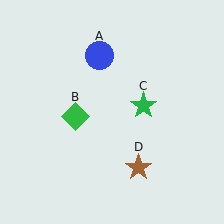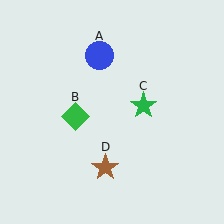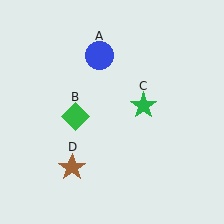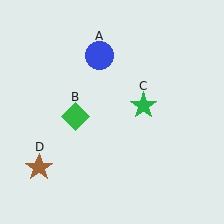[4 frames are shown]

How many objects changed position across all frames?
1 object changed position: brown star (object D).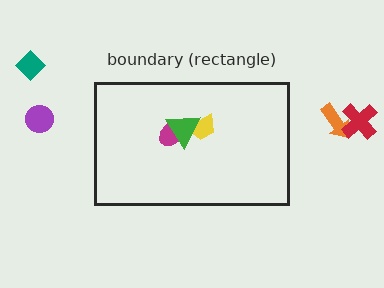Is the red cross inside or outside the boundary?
Outside.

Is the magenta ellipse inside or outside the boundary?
Inside.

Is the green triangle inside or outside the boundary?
Inside.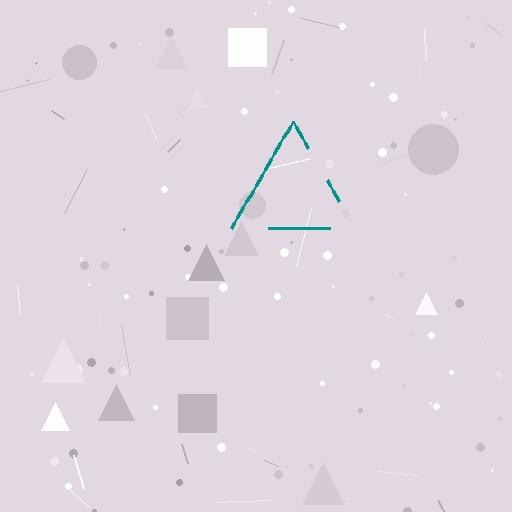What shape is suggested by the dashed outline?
The dashed outline suggests a triangle.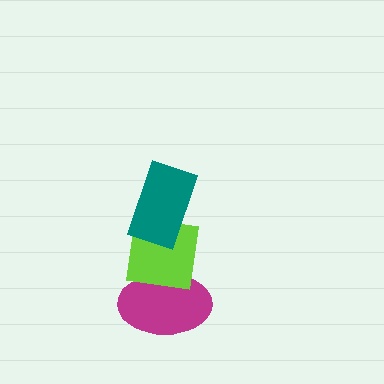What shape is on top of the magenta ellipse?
The lime square is on top of the magenta ellipse.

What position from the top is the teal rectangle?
The teal rectangle is 1st from the top.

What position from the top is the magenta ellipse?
The magenta ellipse is 3rd from the top.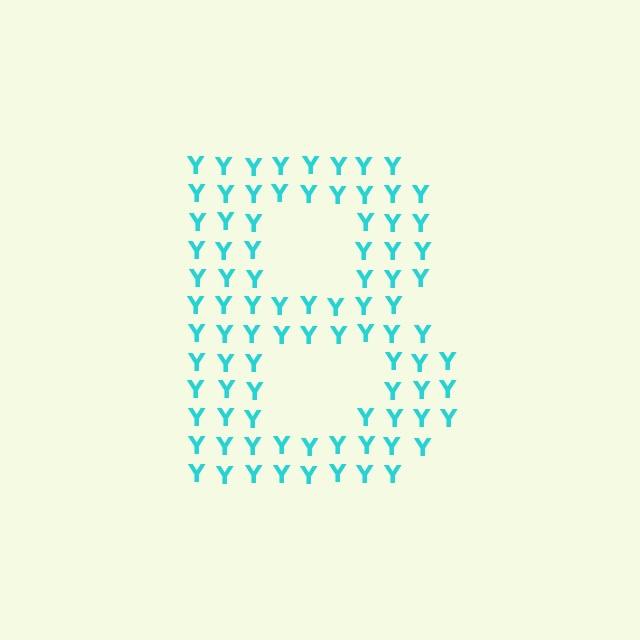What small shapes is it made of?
It is made of small letter Y's.